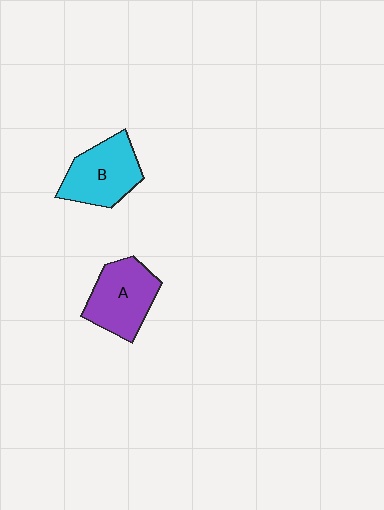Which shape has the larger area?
Shape B (cyan).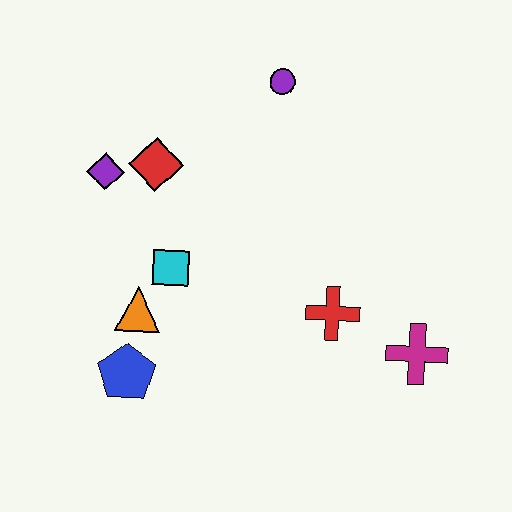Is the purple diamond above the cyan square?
Yes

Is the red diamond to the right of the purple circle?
No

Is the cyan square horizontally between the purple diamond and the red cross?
Yes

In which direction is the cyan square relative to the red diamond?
The cyan square is below the red diamond.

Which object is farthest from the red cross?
The purple diamond is farthest from the red cross.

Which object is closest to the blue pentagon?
The orange triangle is closest to the blue pentagon.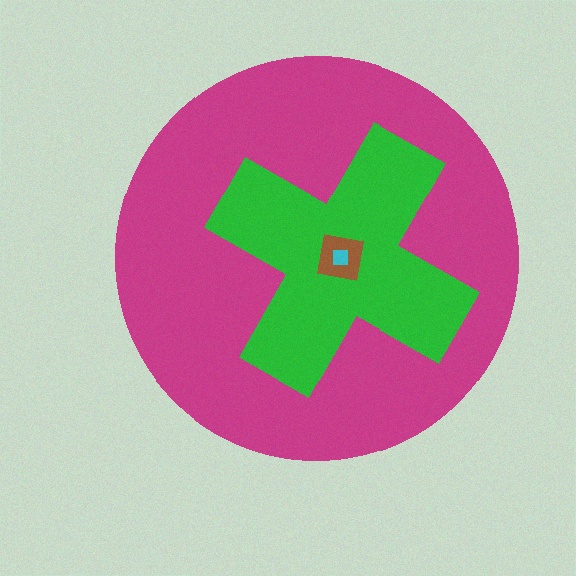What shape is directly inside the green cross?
The brown square.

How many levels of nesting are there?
4.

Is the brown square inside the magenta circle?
Yes.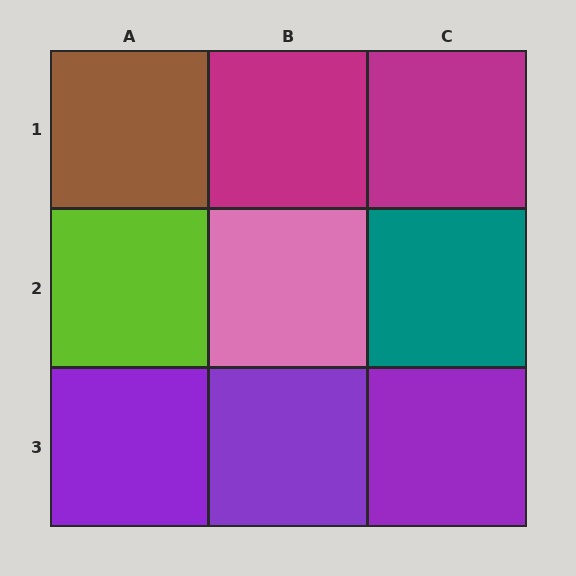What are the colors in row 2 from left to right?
Lime, pink, teal.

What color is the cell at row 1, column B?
Magenta.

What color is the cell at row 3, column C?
Purple.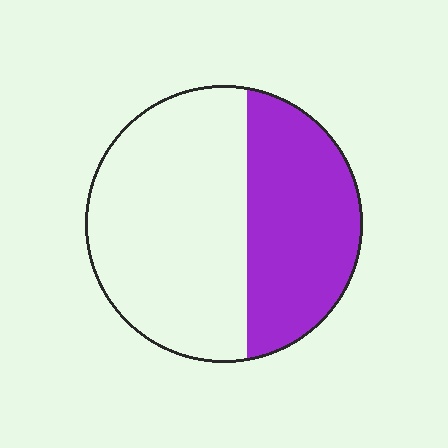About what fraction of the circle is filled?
About two fifths (2/5).